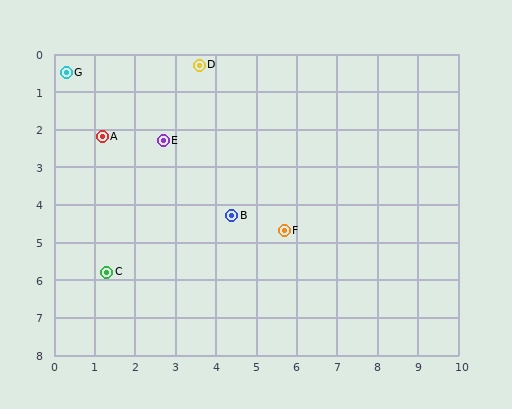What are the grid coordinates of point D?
Point D is at approximately (3.6, 0.3).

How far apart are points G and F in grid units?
Points G and F are about 6.8 grid units apart.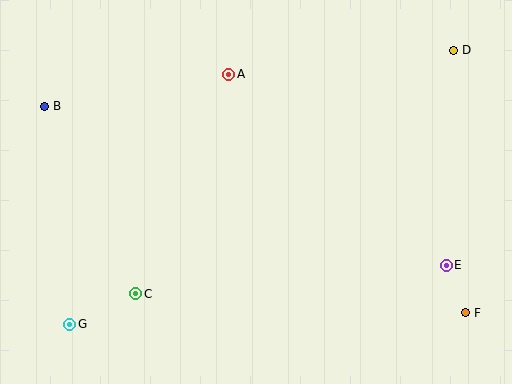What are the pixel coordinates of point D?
Point D is at (454, 50).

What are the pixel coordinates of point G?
Point G is at (70, 324).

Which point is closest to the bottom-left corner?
Point G is closest to the bottom-left corner.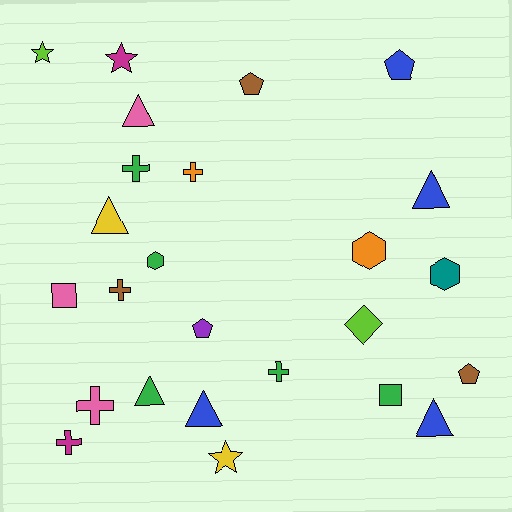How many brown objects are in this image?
There are 3 brown objects.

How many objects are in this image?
There are 25 objects.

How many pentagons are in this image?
There are 4 pentagons.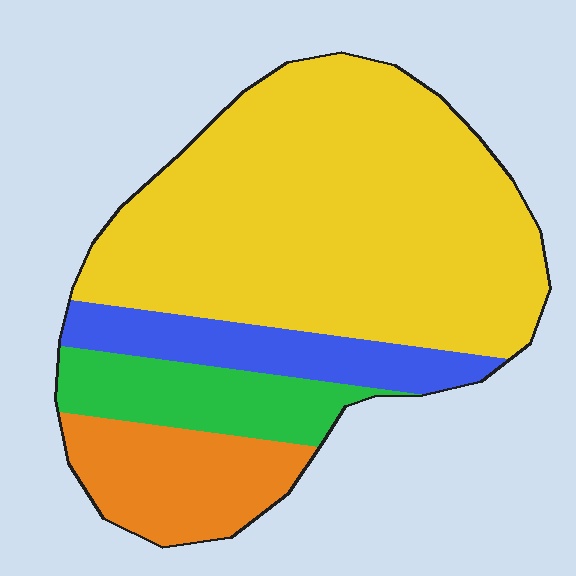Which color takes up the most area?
Yellow, at roughly 60%.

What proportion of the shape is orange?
Orange takes up about one eighth (1/8) of the shape.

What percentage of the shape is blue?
Blue takes up about one eighth (1/8) of the shape.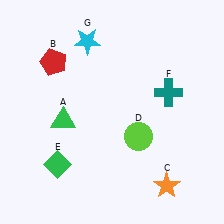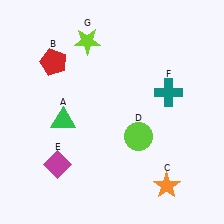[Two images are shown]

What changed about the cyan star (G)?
In Image 1, G is cyan. In Image 2, it changed to lime.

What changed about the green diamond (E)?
In Image 1, E is green. In Image 2, it changed to magenta.